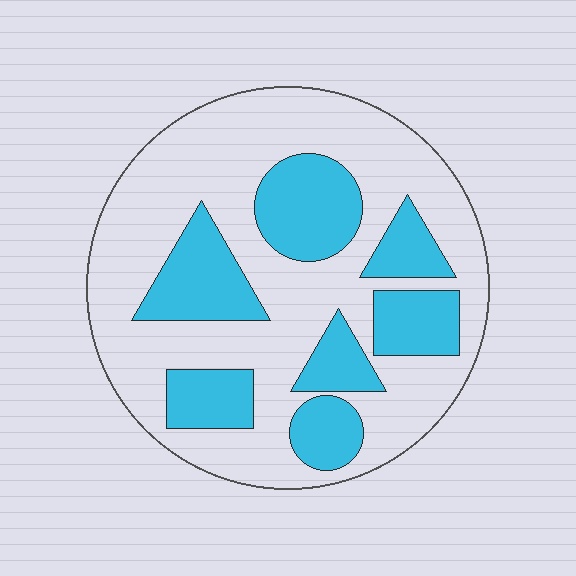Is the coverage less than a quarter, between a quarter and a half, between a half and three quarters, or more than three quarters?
Between a quarter and a half.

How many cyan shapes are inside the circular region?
7.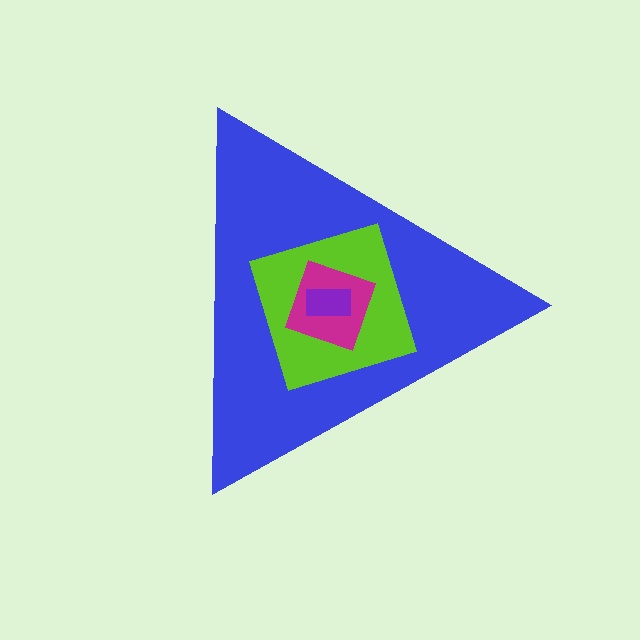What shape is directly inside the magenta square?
The purple rectangle.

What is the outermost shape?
The blue triangle.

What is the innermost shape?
The purple rectangle.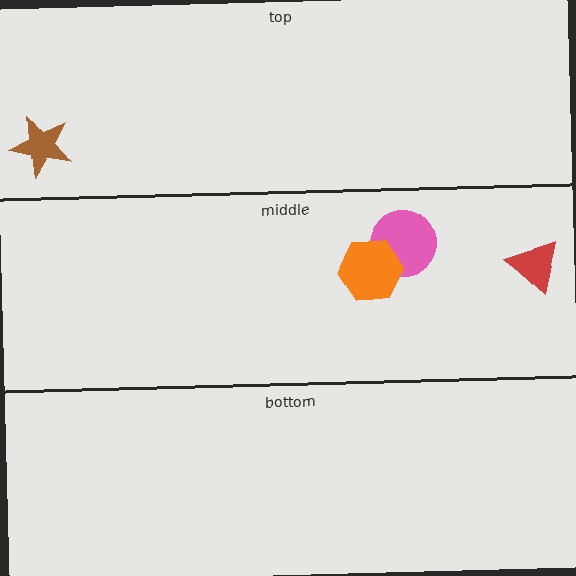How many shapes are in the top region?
1.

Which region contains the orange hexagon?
The middle region.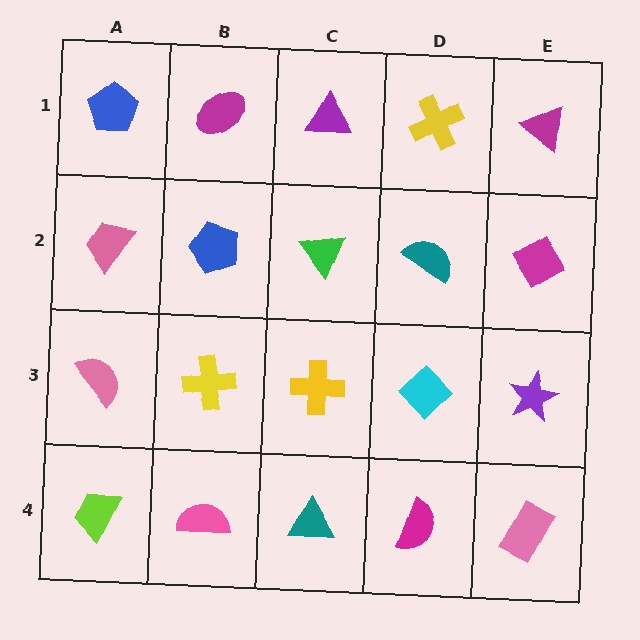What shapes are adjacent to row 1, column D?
A teal semicircle (row 2, column D), a purple triangle (row 1, column C), a magenta triangle (row 1, column E).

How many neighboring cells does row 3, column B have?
4.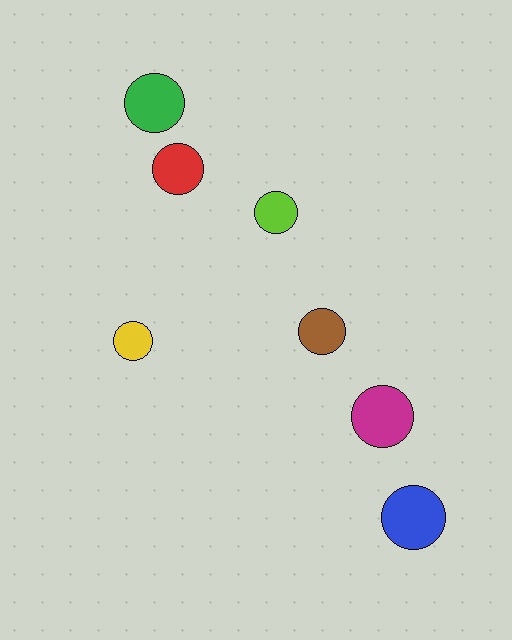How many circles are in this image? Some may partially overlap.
There are 7 circles.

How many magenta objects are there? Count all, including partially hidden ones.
There is 1 magenta object.